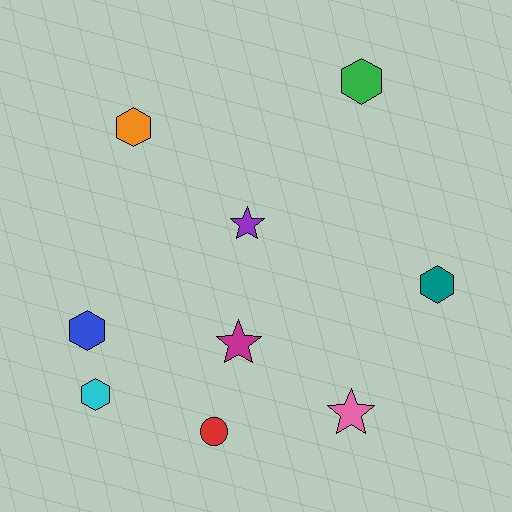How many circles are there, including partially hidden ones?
There is 1 circle.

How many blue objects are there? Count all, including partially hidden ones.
There is 1 blue object.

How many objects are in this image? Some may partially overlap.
There are 9 objects.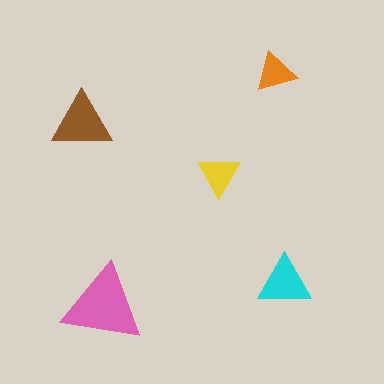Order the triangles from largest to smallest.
the pink one, the brown one, the cyan one, the yellow one, the orange one.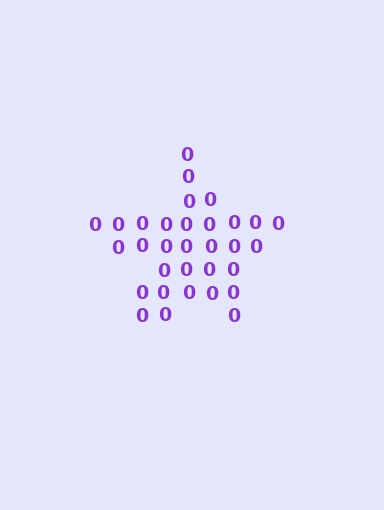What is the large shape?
The large shape is a star.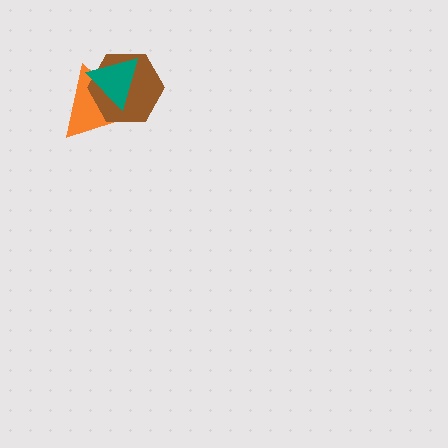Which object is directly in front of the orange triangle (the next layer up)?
The brown hexagon is directly in front of the orange triangle.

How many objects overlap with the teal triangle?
2 objects overlap with the teal triangle.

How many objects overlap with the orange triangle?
2 objects overlap with the orange triangle.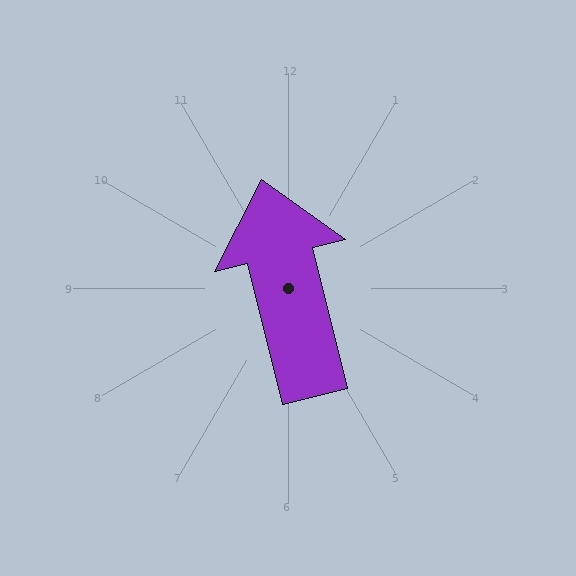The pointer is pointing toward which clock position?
Roughly 12 o'clock.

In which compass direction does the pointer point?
North.